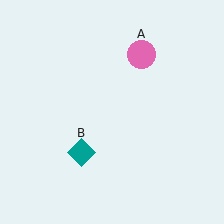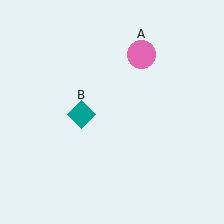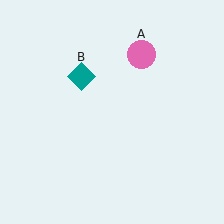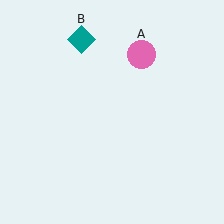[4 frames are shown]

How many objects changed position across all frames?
1 object changed position: teal diamond (object B).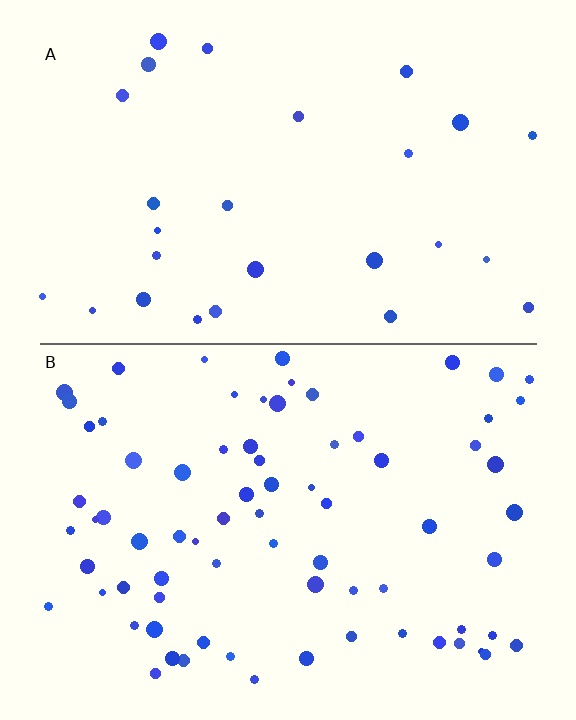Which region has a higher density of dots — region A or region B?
B (the bottom).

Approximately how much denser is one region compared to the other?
Approximately 2.7× — region B over region A.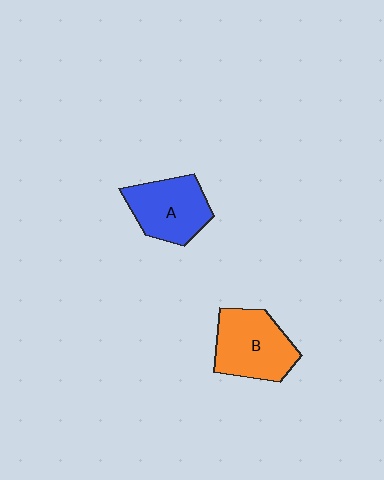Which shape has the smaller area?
Shape A (blue).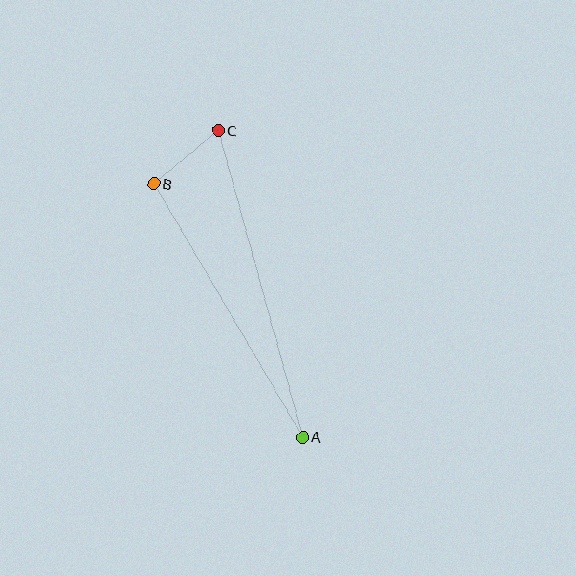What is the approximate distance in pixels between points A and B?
The distance between A and B is approximately 294 pixels.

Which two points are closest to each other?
Points B and C are closest to each other.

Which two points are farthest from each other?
Points A and C are farthest from each other.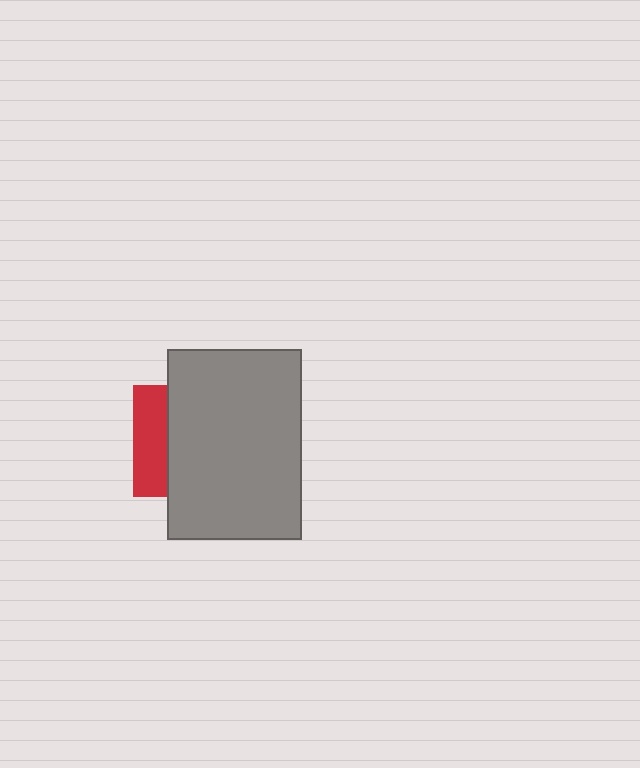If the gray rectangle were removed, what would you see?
You would see the complete red square.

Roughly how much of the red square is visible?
A small part of it is visible (roughly 31%).